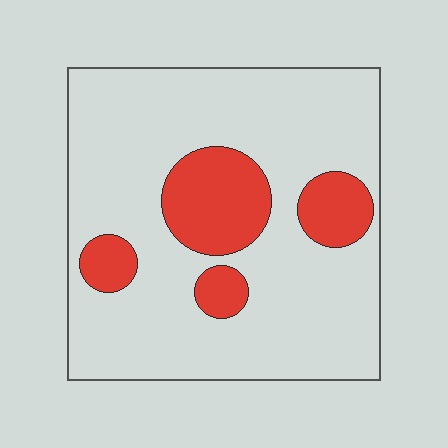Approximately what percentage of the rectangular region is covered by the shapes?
Approximately 20%.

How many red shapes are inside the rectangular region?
4.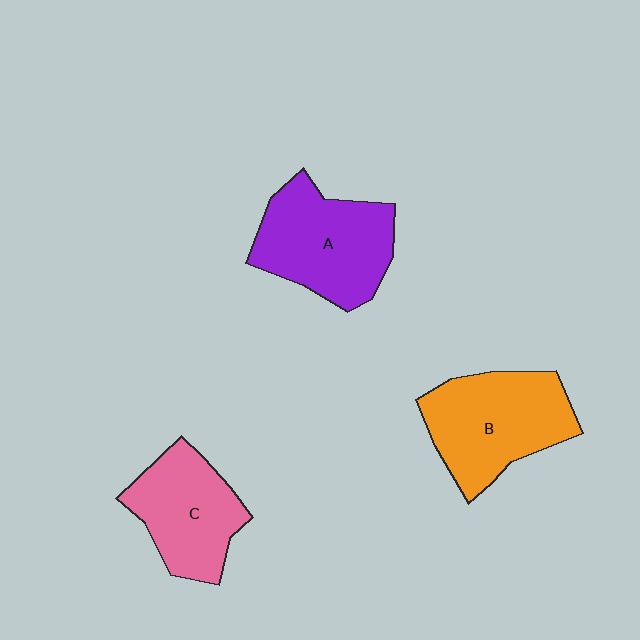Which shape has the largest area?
Shape B (orange).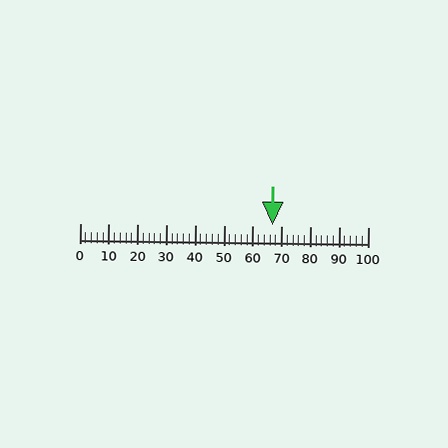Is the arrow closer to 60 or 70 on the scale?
The arrow is closer to 70.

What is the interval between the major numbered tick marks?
The major tick marks are spaced 10 units apart.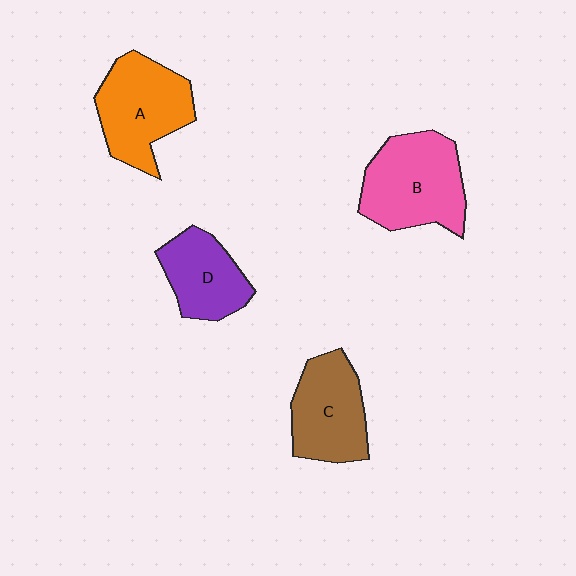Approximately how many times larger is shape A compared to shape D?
Approximately 1.3 times.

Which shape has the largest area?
Shape B (pink).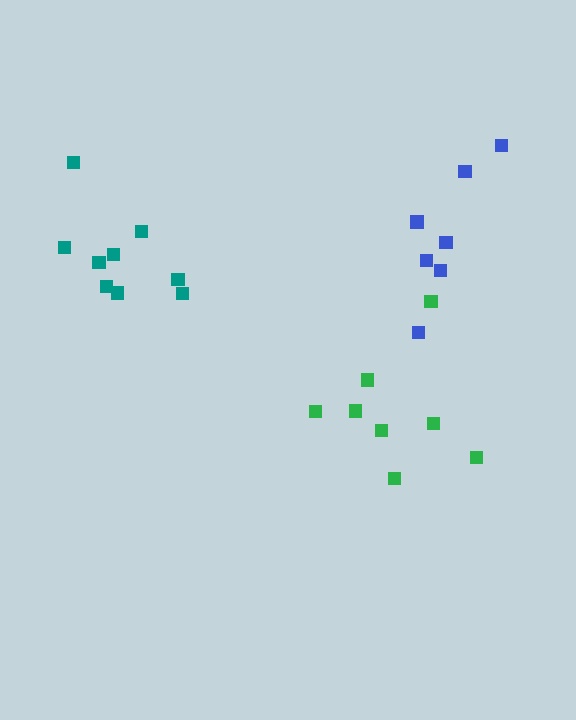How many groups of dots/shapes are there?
There are 3 groups.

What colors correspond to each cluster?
The clusters are colored: green, blue, teal.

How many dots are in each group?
Group 1: 8 dots, Group 2: 7 dots, Group 3: 9 dots (24 total).